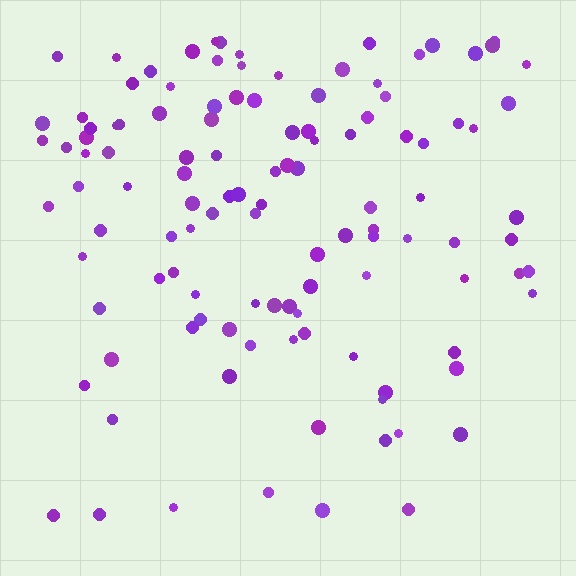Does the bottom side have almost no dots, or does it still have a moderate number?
Still a moderate number, just noticeably fewer than the top.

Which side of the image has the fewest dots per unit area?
The bottom.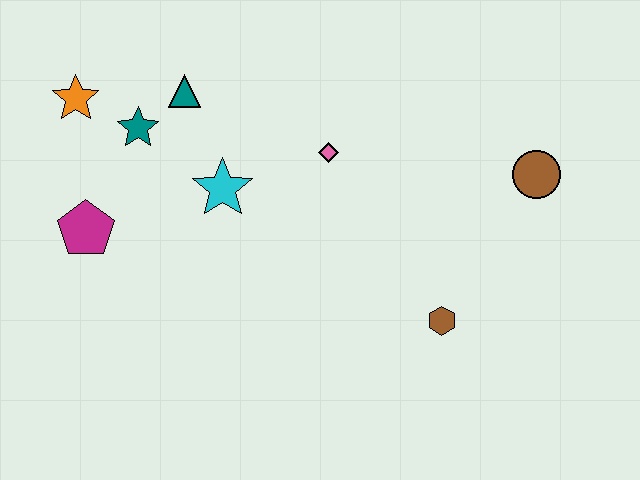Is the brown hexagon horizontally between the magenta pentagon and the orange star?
No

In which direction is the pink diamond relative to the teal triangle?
The pink diamond is to the right of the teal triangle.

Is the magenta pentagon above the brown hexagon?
Yes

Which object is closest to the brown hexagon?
The brown circle is closest to the brown hexagon.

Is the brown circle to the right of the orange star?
Yes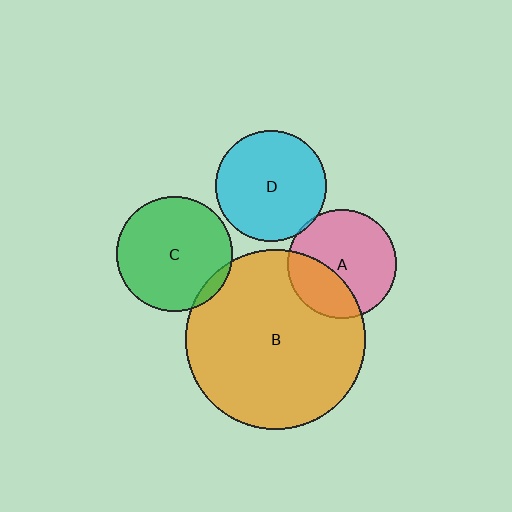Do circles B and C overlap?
Yes.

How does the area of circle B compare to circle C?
Approximately 2.4 times.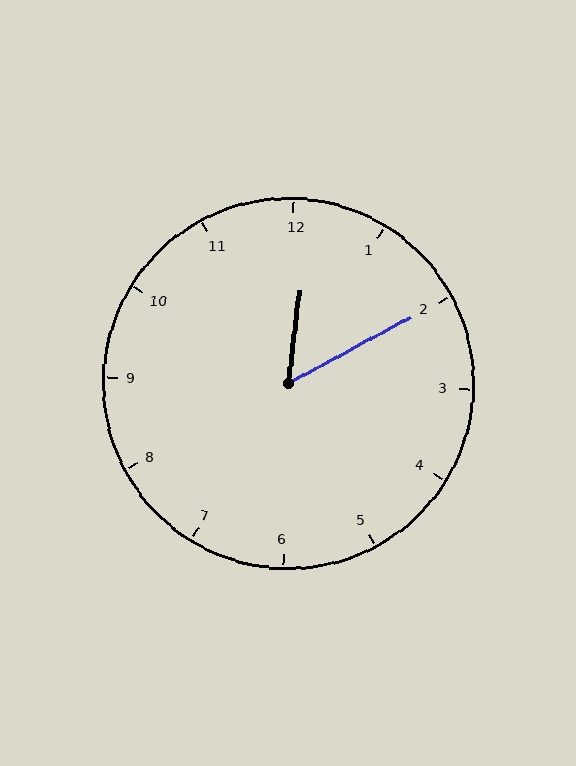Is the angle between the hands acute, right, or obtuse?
It is acute.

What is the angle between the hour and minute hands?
Approximately 55 degrees.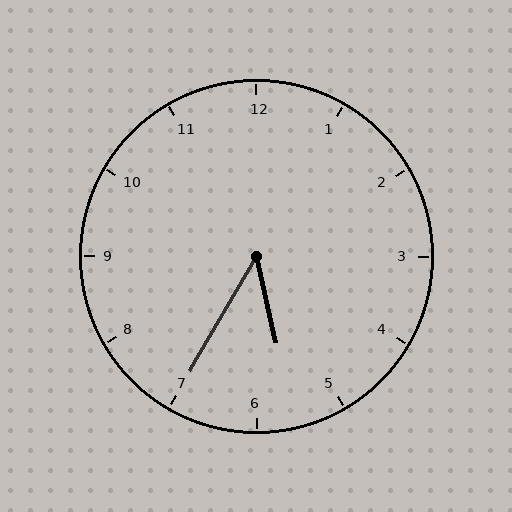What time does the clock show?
5:35.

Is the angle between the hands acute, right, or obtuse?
It is acute.